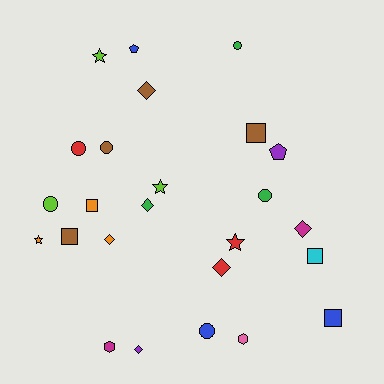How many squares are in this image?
There are 5 squares.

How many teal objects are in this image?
There are no teal objects.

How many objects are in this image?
There are 25 objects.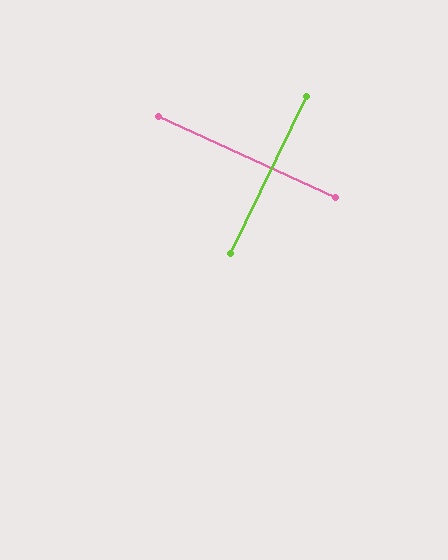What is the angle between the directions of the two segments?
Approximately 89 degrees.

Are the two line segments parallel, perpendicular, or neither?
Perpendicular — they meet at approximately 89°.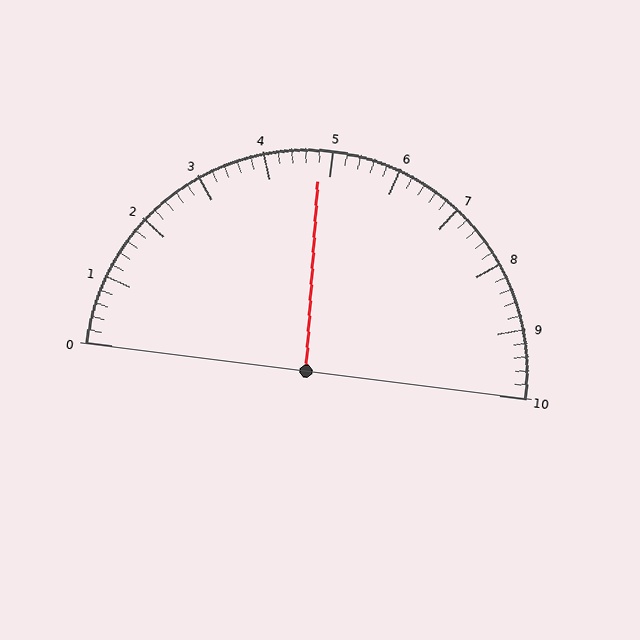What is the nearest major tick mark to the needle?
The nearest major tick mark is 5.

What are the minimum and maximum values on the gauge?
The gauge ranges from 0 to 10.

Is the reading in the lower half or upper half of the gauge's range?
The reading is in the lower half of the range (0 to 10).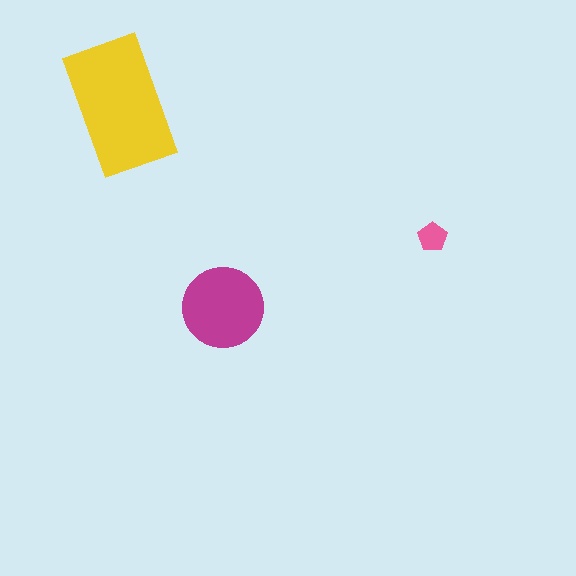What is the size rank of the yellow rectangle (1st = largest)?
1st.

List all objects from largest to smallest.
The yellow rectangle, the magenta circle, the pink pentagon.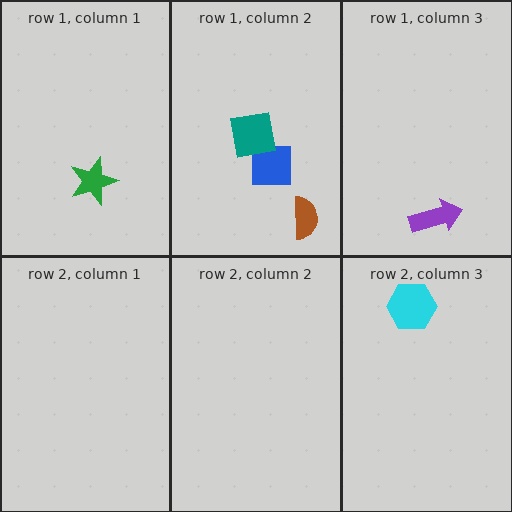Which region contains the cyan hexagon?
The row 2, column 3 region.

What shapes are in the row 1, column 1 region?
The green star.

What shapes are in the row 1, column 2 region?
The brown semicircle, the blue square, the teal square.